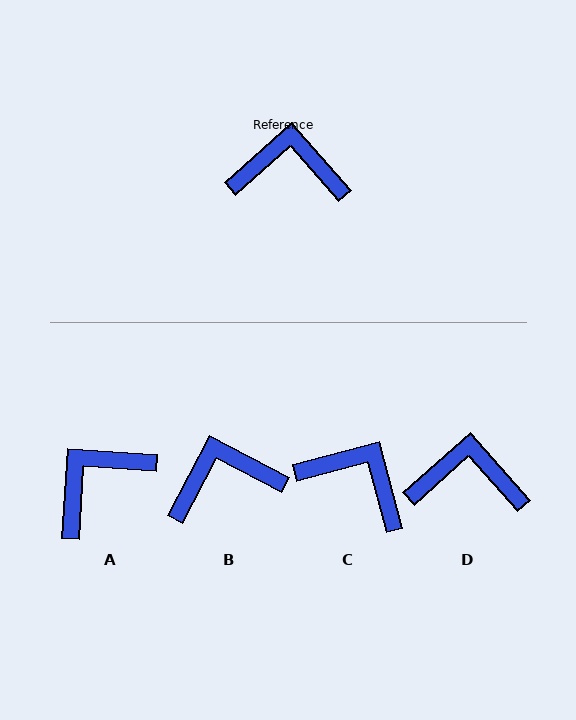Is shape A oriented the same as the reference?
No, it is off by about 45 degrees.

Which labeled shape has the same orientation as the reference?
D.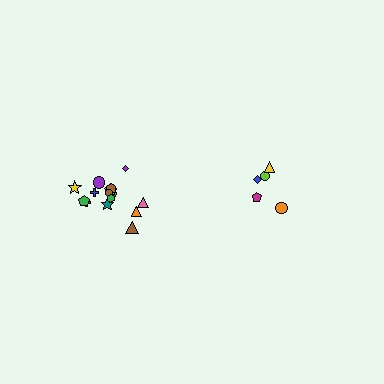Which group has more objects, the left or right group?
The left group.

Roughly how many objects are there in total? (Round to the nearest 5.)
Roughly 20 objects in total.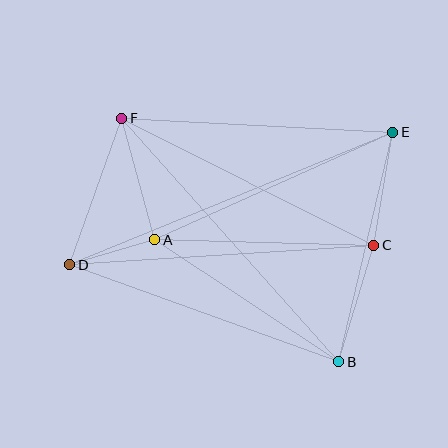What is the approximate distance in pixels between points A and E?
The distance between A and E is approximately 261 pixels.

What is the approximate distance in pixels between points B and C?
The distance between B and C is approximately 122 pixels.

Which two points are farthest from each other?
Points D and E are farthest from each other.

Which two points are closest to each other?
Points A and D are closest to each other.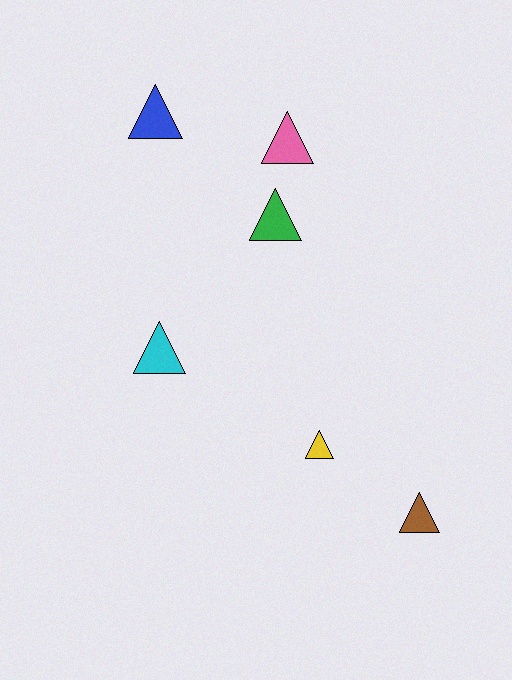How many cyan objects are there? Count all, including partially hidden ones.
There is 1 cyan object.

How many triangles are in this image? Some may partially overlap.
There are 6 triangles.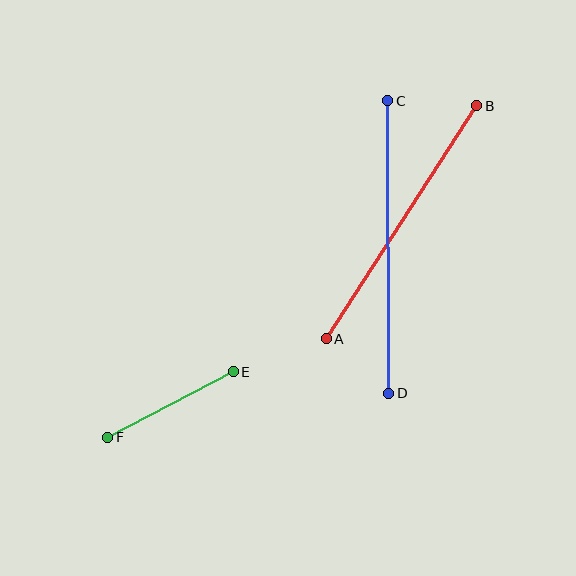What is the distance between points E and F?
The distance is approximately 141 pixels.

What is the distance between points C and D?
The distance is approximately 292 pixels.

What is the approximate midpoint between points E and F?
The midpoint is at approximately (170, 404) pixels.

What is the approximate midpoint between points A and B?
The midpoint is at approximately (401, 222) pixels.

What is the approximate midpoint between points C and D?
The midpoint is at approximately (388, 247) pixels.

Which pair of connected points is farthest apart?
Points C and D are farthest apart.